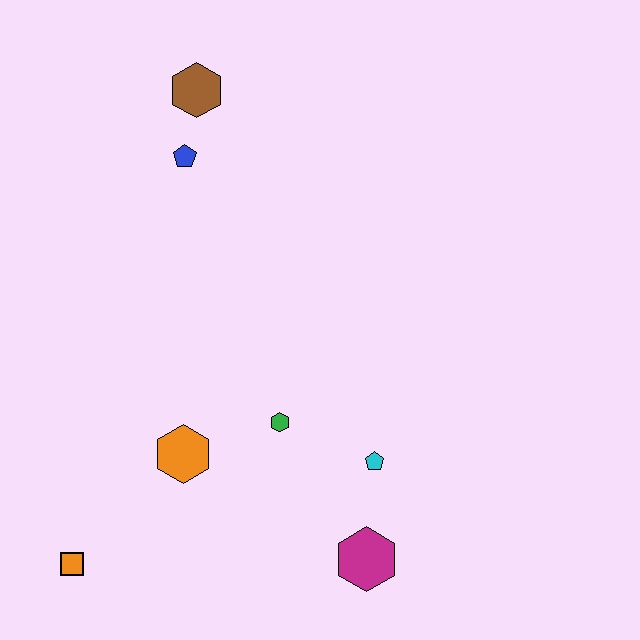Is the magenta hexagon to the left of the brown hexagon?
No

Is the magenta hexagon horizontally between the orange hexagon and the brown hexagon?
No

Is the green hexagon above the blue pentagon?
No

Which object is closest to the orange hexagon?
The green hexagon is closest to the orange hexagon.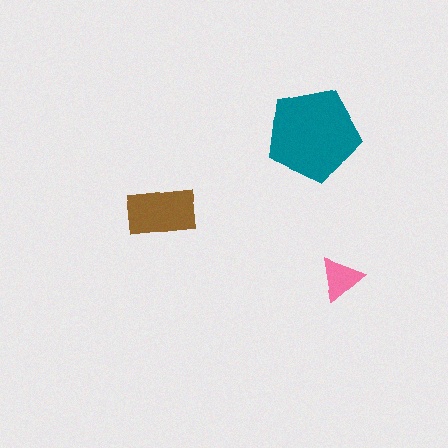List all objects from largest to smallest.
The teal pentagon, the brown rectangle, the pink triangle.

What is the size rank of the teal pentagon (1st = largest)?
1st.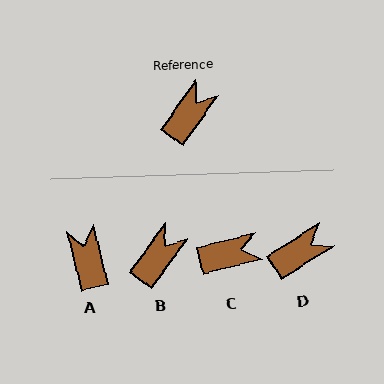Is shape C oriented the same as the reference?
No, it is off by about 40 degrees.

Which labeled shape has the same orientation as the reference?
B.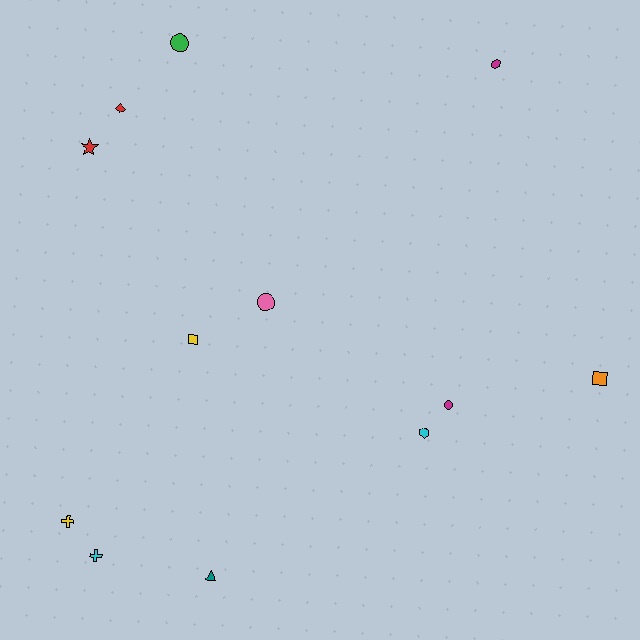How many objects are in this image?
There are 12 objects.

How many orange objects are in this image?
There is 1 orange object.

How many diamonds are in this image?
There is 1 diamond.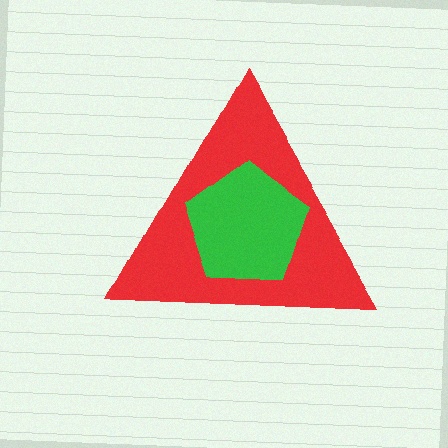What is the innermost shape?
The green pentagon.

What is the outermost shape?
The red triangle.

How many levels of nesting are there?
2.